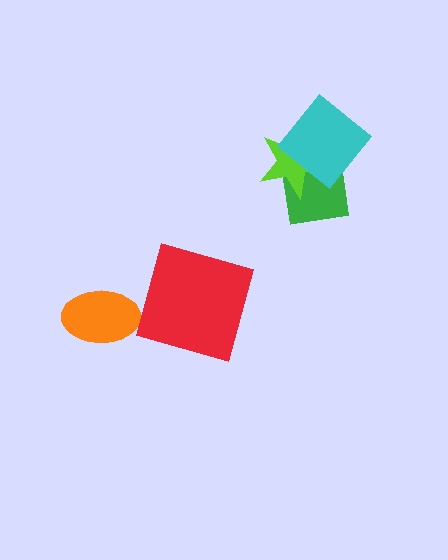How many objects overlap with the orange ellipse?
0 objects overlap with the orange ellipse.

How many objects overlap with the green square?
2 objects overlap with the green square.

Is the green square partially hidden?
Yes, it is partially covered by another shape.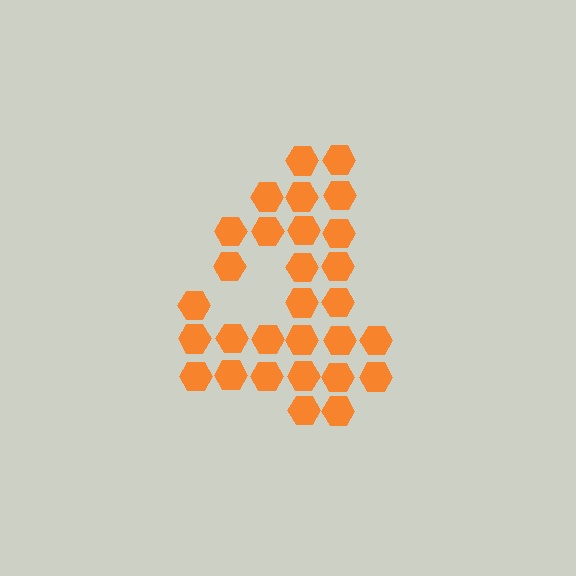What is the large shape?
The large shape is the digit 4.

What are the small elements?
The small elements are hexagons.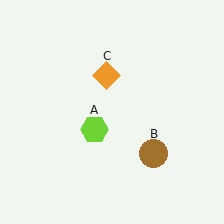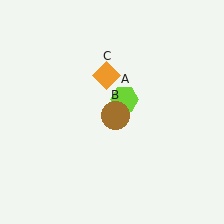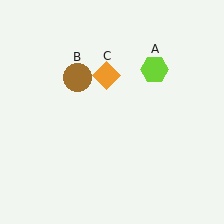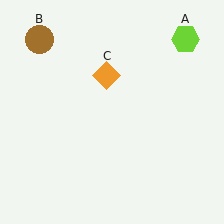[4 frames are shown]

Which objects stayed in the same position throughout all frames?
Orange diamond (object C) remained stationary.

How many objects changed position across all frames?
2 objects changed position: lime hexagon (object A), brown circle (object B).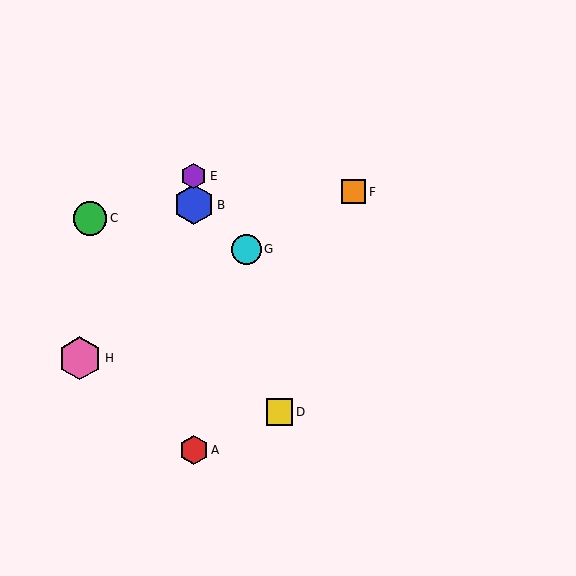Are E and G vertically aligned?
No, E is at x≈194 and G is at x≈246.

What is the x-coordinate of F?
Object F is at x≈353.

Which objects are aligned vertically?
Objects A, B, E are aligned vertically.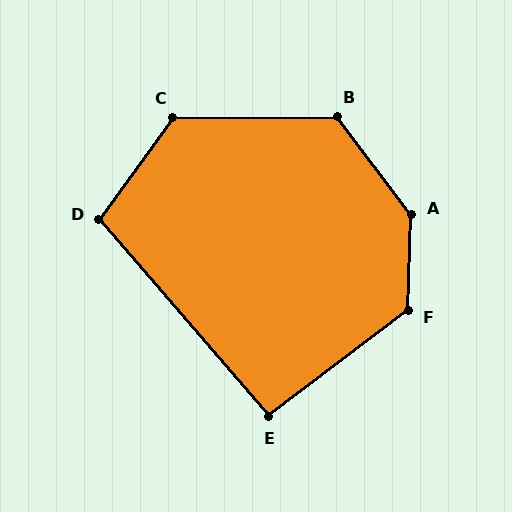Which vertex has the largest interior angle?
A, at approximately 140 degrees.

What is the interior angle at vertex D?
Approximately 103 degrees (obtuse).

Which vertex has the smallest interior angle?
E, at approximately 93 degrees.